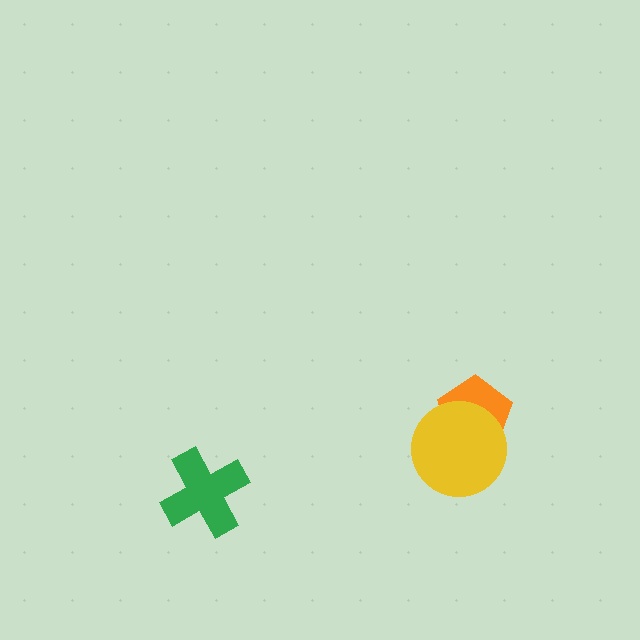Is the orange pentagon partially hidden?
Yes, it is partially covered by another shape.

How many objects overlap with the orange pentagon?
1 object overlaps with the orange pentagon.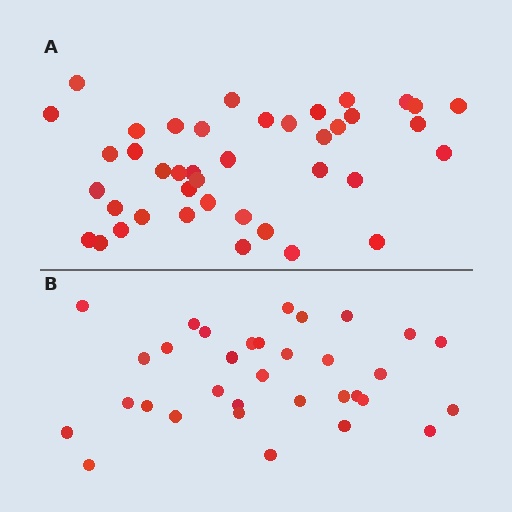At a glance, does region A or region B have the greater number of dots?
Region A (the top region) has more dots.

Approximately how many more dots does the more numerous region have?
Region A has roughly 8 or so more dots than region B.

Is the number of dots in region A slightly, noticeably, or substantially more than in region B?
Region A has only slightly more — the two regions are fairly close. The ratio is roughly 1.2 to 1.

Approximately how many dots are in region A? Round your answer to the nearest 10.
About 40 dots. (The exact count is 41, which rounds to 40.)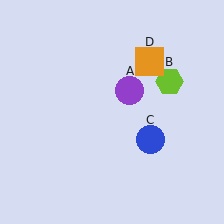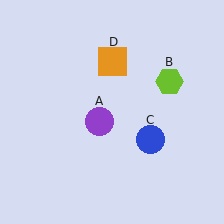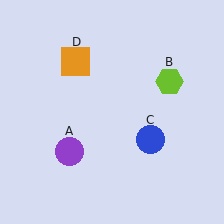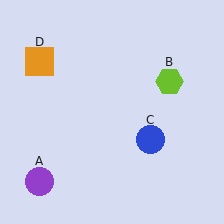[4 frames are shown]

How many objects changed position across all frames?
2 objects changed position: purple circle (object A), orange square (object D).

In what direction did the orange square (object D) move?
The orange square (object D) moved left.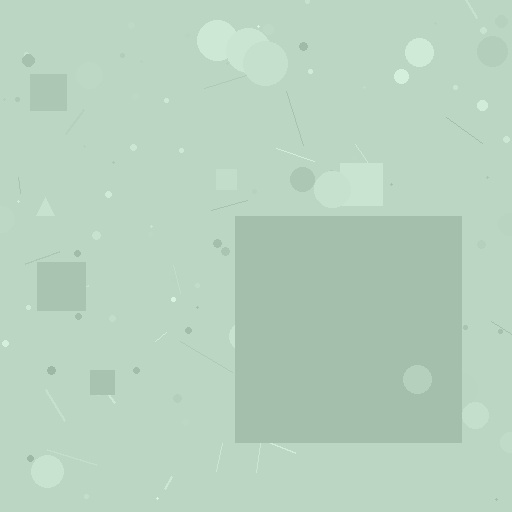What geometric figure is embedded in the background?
A square is embedded in the background.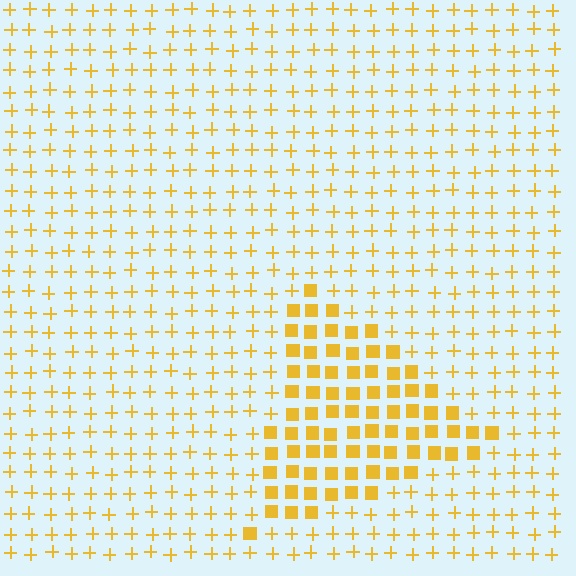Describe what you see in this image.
The image is filled with small yellow elements arranged in a uniform grid. A triangle-shaped region contains squares, while the surrounding area contains plus signs. The boundary is defined purely by the change in element shape.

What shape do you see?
I see a triangle.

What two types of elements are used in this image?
The image uses squares inside the triangle region and plus signs outside it.